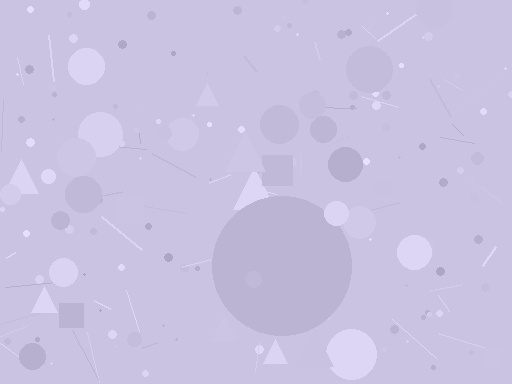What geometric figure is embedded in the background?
A circle is embedded in the background.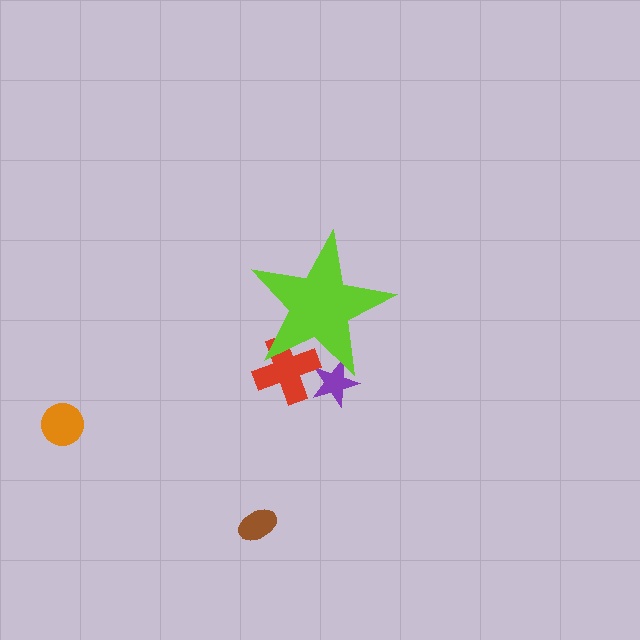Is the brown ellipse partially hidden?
No, the brown ellipse is fully visible.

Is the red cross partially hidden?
Yes, the red cross is partially hidden behind the lime star.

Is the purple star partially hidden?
Yes, the purple star is partially hidden behind the lime star.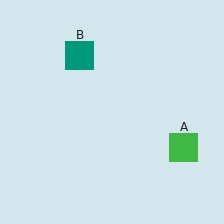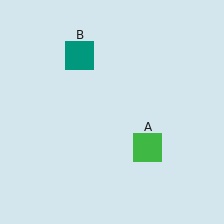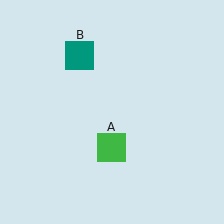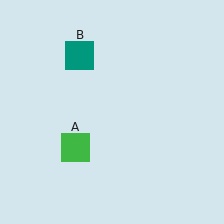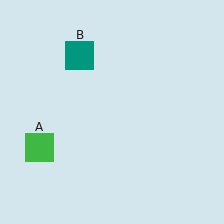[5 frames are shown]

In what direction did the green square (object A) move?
The green square (object A) moved left.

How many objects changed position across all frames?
1 object changed position: green square (object A).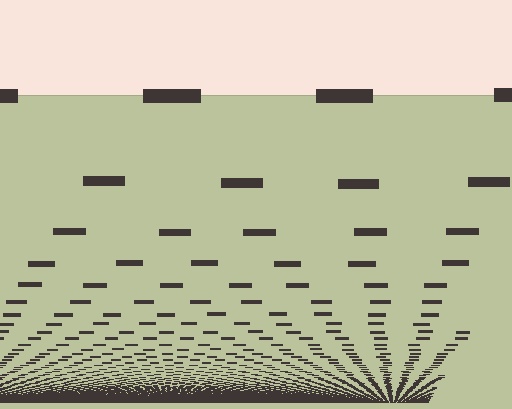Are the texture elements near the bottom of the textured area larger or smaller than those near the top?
Smaller. The gradient is inverted — elements near the bottom are smaller and denser.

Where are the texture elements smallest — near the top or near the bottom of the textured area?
Near the bottom.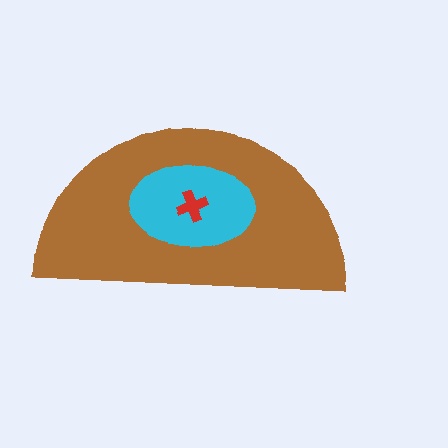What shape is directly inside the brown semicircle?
The cyan ellipse.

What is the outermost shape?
The brown semicircle.